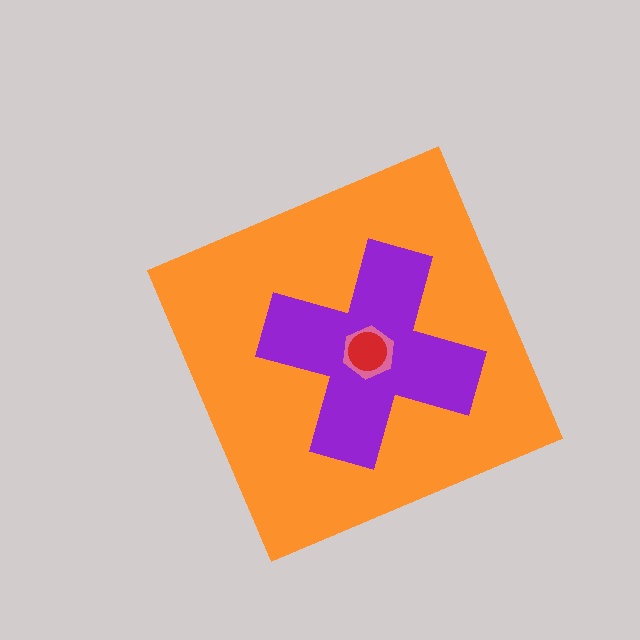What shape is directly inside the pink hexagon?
The red circle.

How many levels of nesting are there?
4.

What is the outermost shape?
The orange diamond.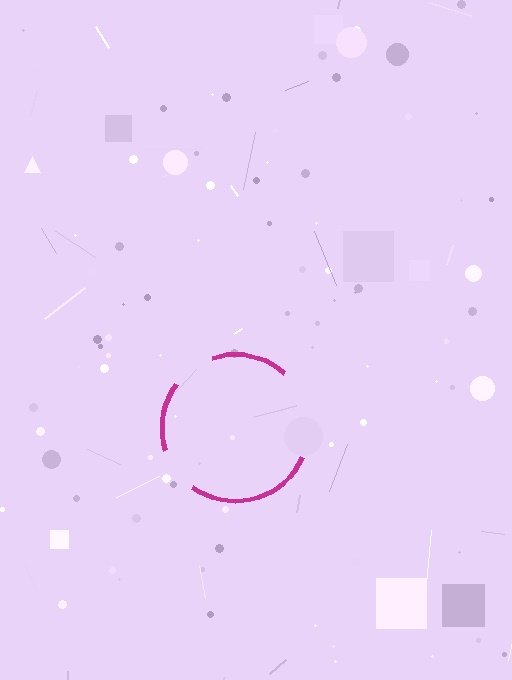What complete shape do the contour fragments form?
The contour fragments form a circle.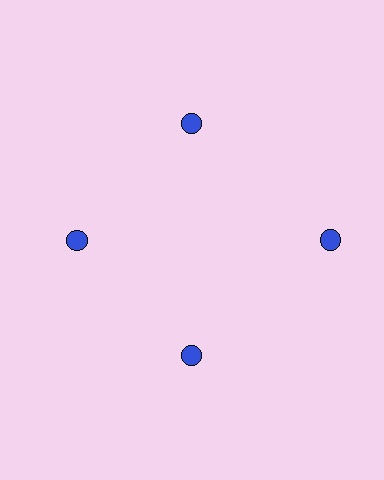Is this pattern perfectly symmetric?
No. The 4 blue circles are arranged in a ring, but one element near the 3 o'clock position is pushed outward from the center, breaking the 4-fold rotational symmetry.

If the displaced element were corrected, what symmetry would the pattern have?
It would have 4-fold rotational symmetry — the pattern would map onto itself every 90 degrees.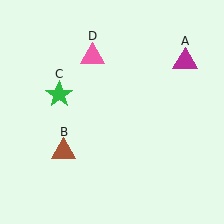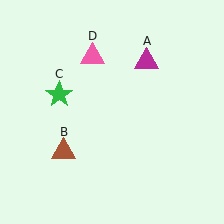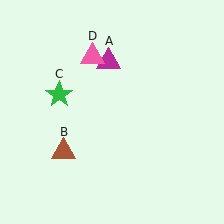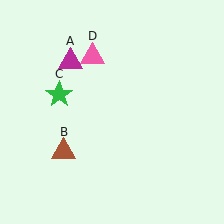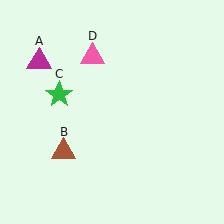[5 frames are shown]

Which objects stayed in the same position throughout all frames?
Brown triangle (object B) and green star (object C) and pink triangle (object D) remained stationary.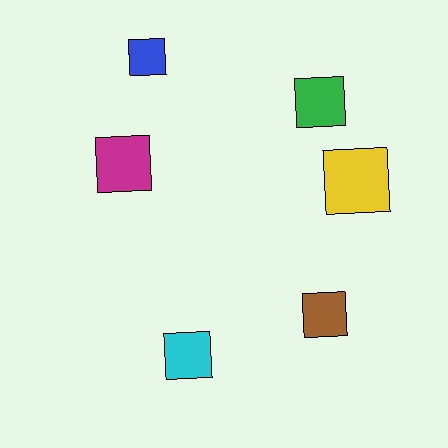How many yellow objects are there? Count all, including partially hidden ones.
There is 1 yellow object.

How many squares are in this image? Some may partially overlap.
There are 6 squares.